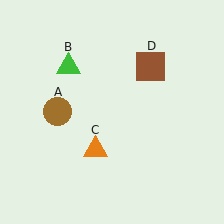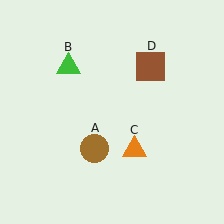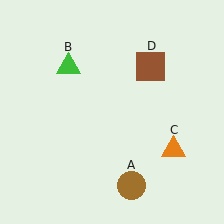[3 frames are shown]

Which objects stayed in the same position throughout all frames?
Green triangle (object B) and brown square (object D) remained stationary.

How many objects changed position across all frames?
2 objects changed position: brown circle (object A), orange triangle (object C).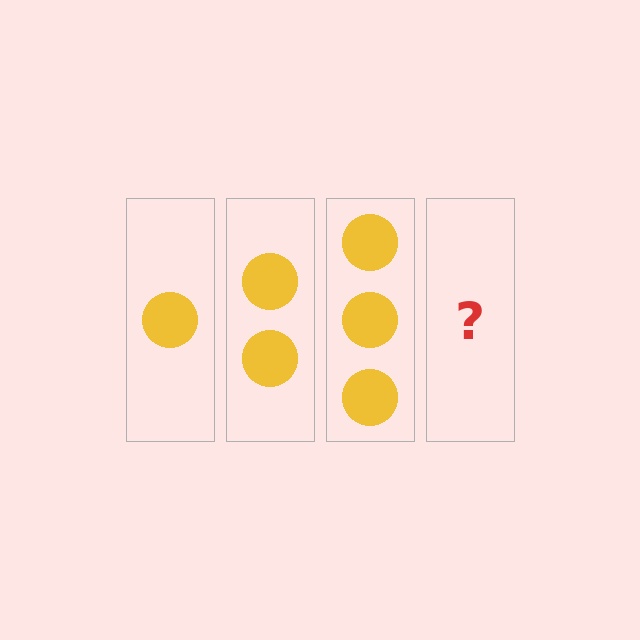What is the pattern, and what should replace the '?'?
The pattern is that each step adds one more circle. The '?' should be 4 circles.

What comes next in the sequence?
The next element should be 4 circles.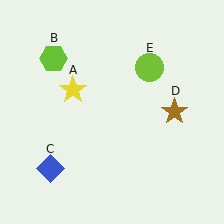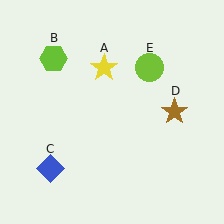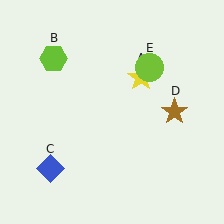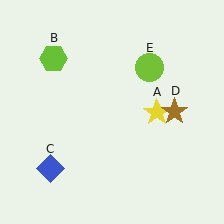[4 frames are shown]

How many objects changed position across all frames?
1 object changed position: yellow star (object A).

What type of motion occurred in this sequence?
The yellow star (object A) rotated clockwise around the center of the scene.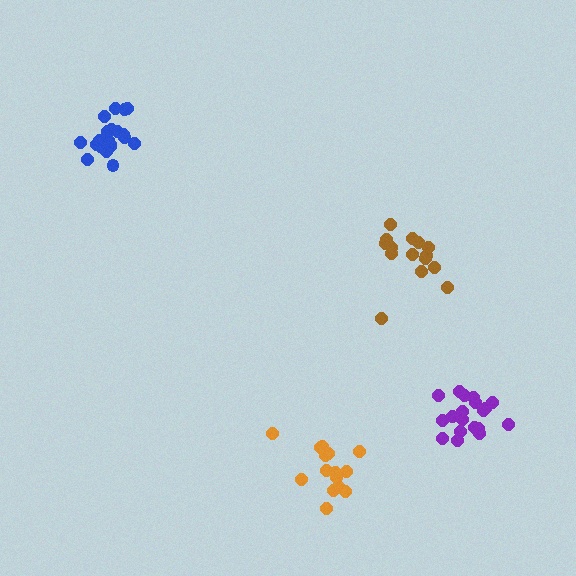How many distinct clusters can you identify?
There are 4 distinct clusters.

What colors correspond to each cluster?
The clusters are colored: brown, orange, purple, blue.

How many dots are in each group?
Group 1: 15 dots, Group 2: 15 dots, Group 3: 19 dots, Group 4: 21 dots (70 total).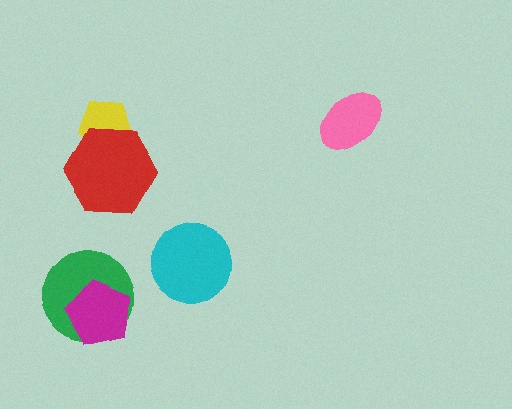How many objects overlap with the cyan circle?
0 objects overlap with the cyan circle.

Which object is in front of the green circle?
The magenta pentagon is in front of the green circle.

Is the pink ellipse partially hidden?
No, no other shape covers it.